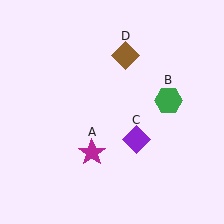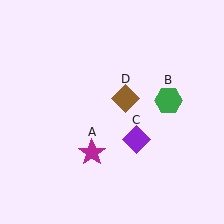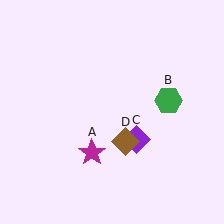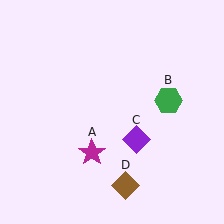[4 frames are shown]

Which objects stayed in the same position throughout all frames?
Magenta star (object A) and green hexagon (object B) and purple diamond (object C) remained stationary.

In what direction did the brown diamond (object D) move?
The brown diamond (object D) moved down.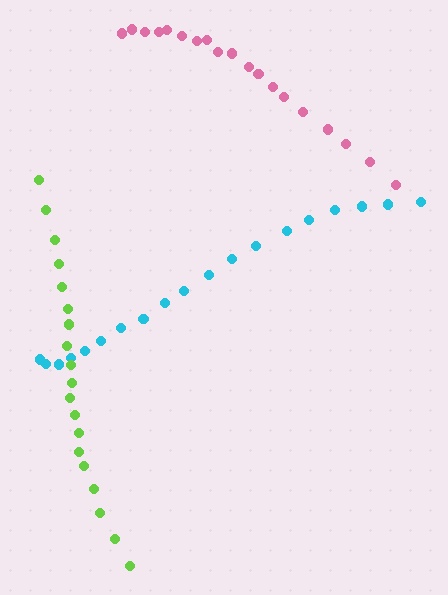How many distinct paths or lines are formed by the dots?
There are 3 distinct paths.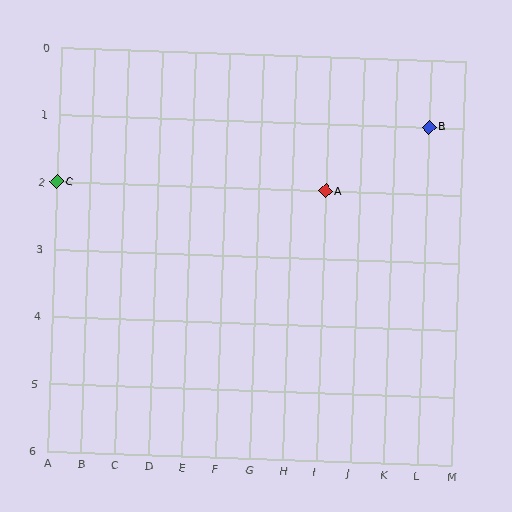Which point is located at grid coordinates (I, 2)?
Point A is at (I, 2).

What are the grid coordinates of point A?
Point A is at grid coordinates (I, 2).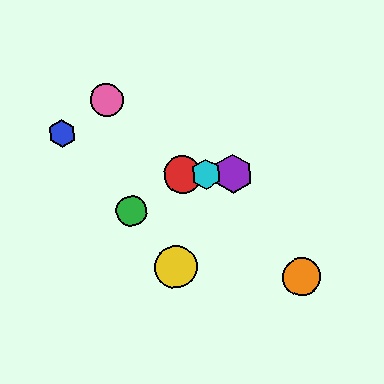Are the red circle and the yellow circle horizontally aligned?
No, the red circle is at y≈175 and the yellow circle is at y≈267.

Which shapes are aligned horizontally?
The red circle, the purple hexagon, the cyan hexagon are aligned horizontally.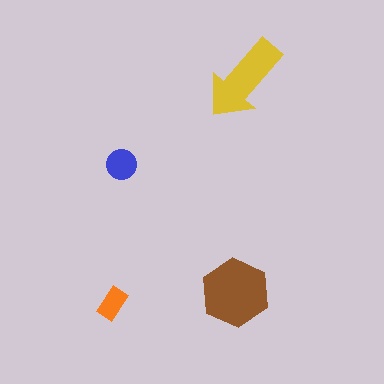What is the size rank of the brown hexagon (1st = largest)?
1st.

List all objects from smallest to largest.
The orange rectangle, the blue circle, the yellow arrow, the brown hexagon.